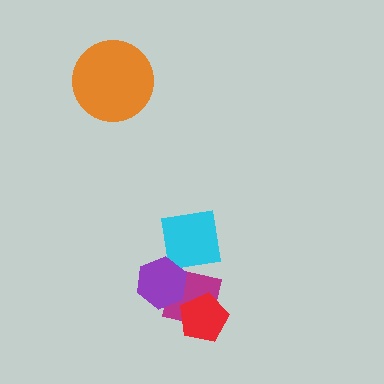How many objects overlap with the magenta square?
2 objects overlap with the magenta square.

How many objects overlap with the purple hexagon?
1 object overlaps with the purple hexagon.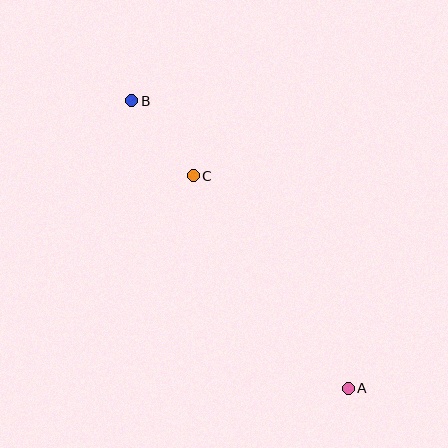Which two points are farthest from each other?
Points A and B are farthest from each other.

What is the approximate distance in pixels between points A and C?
The distance between A and C is approximately 263 pixels.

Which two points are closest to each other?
Points B and C are closest to each other.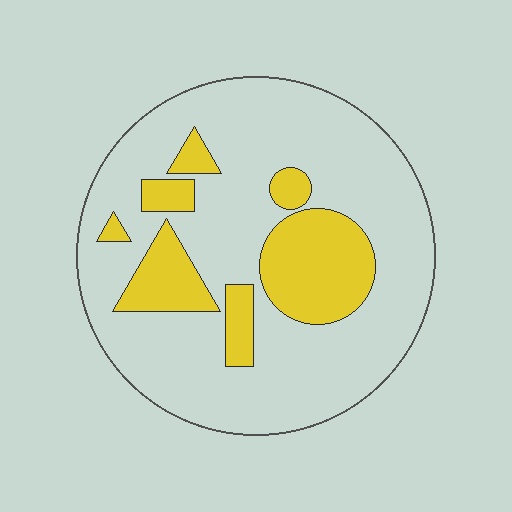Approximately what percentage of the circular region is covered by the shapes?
Approximately 25%.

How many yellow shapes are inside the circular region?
7.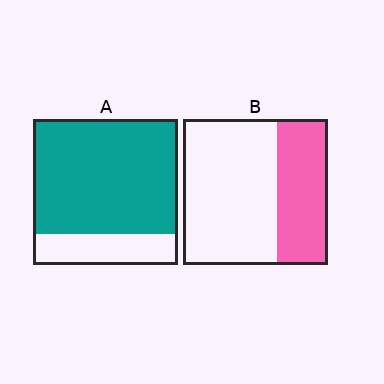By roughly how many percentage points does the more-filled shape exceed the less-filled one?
By roughly 45 percentage points (A over B).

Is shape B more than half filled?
No.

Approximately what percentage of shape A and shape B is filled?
A is approximately 80% and B is approximately 35%.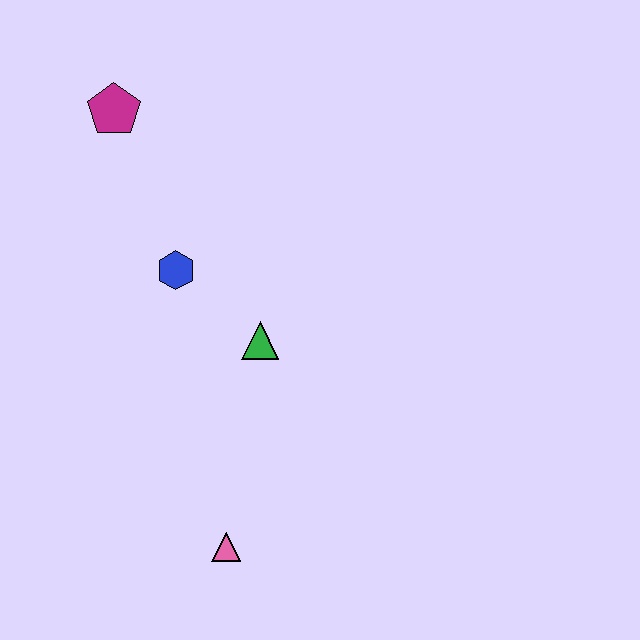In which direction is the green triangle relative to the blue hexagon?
The green triangle is to the right of the blue hexagon.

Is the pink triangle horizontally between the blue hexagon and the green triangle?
Yes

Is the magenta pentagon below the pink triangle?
No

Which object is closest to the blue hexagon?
The green triangle is closest to the blue hexagon.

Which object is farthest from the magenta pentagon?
The pink triangle is farthest from the magenta pentagon.